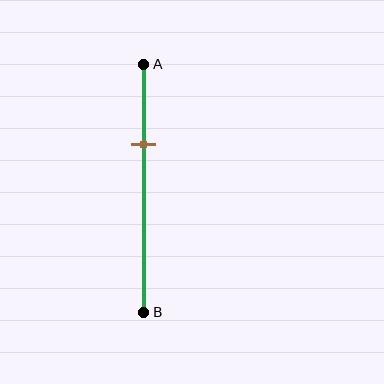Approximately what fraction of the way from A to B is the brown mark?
The brown mark is approximately 30% of the way from A to B.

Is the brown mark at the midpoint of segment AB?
No, the mark is at about 30% from A, not at the 50% midpoint.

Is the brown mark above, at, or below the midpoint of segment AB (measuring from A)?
The brown mark is above the midpoint of segment AB.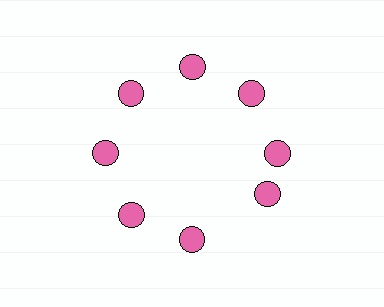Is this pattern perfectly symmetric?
No. The 8 pink circles are arranged in a ring, but one element near the 4 o'clock position is rotated out of alignment along the ring, breaking the 8-fold rotational symmetry.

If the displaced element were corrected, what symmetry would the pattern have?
It would have 8-fold rotational symmetry — the pattern would map onto itself every 45 degrees.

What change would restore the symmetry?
The symmetry would be restored by rotating it back into even spacing with its neighbors so that all 8 circles sit at equal angles and equal distance from the center.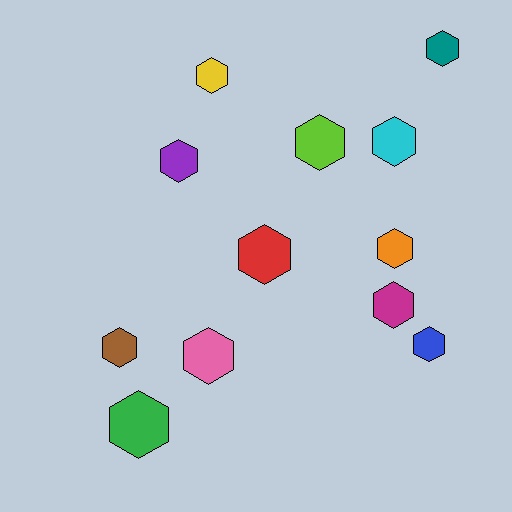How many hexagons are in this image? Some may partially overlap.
There are 12 hexagons.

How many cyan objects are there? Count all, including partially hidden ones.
There is 1 cyan object.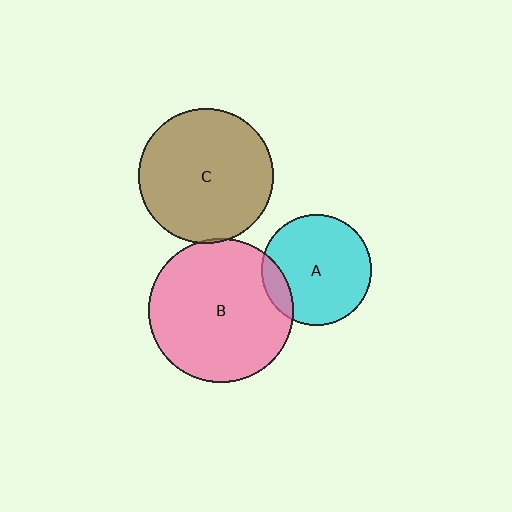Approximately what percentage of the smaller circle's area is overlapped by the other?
Approximately 10%.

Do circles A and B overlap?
Yes.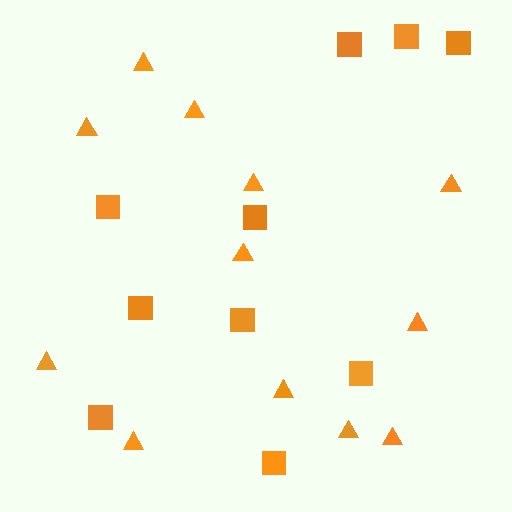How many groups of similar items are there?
There are 2 groups: one group of squares (10) and one group of triangles (12).